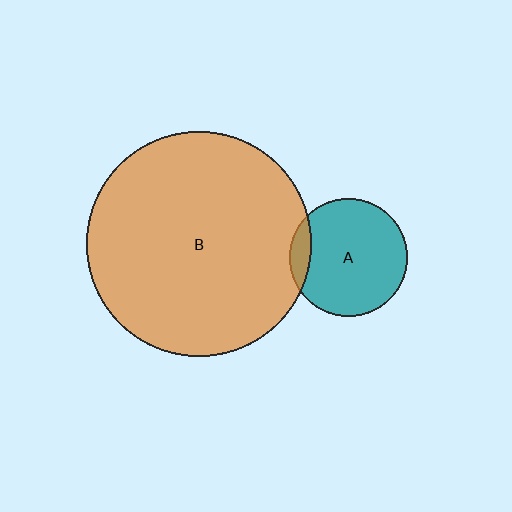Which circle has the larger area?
Circle B (orange).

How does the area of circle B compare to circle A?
Approximately 3.7 times.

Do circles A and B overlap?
Yes.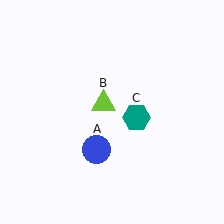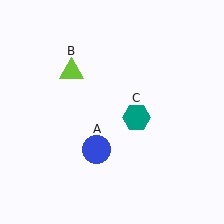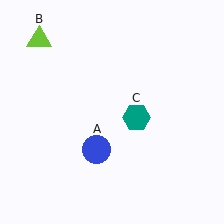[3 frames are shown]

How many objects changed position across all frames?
1 object changed position: lime triangle (object B).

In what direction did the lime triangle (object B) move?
The lime triangle (object B) moved up and to the left.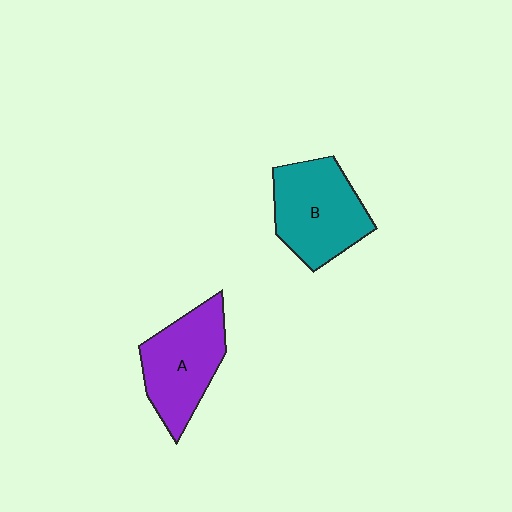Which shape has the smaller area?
Shape A (purple).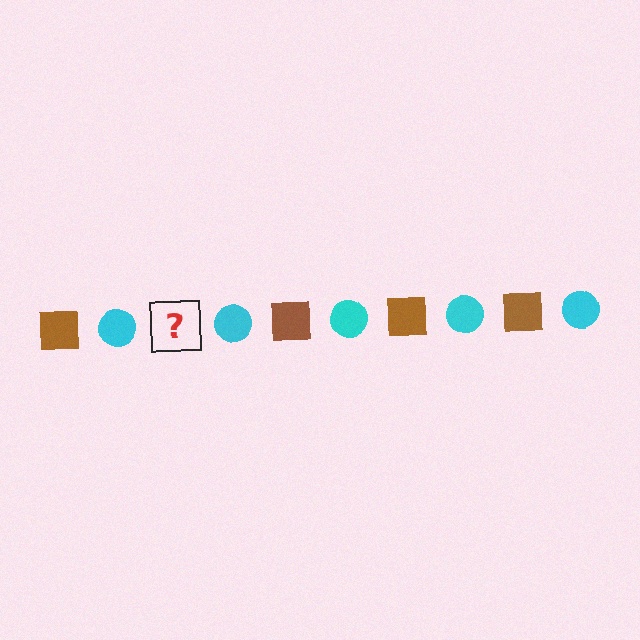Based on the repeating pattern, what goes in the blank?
The blank should be a brown square.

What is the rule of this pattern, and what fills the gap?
The rule is that the pattern alternates between brown square and cyan circle. The gap should be filled with a brown square.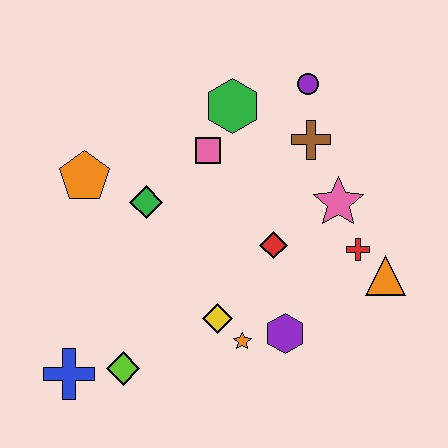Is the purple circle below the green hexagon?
No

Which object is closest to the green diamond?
The orange pentagon is closest to the green diamond.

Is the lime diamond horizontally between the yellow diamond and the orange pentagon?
Yes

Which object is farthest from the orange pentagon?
The orange triangle is farthest from the orange pentagon.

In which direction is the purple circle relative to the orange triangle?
The purple circle is above the orange triangle.